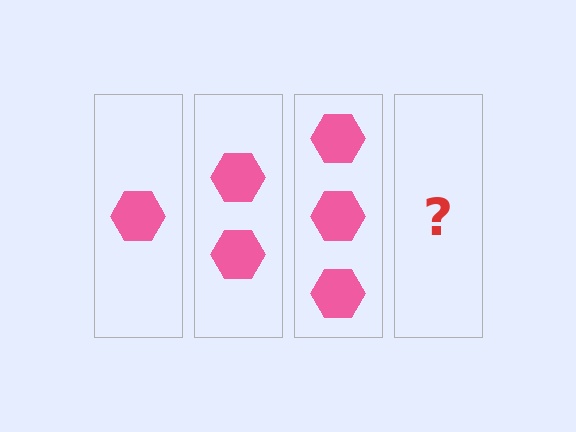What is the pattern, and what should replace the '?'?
The pattern is that each step adds one more hexagon. The '?' should be 4 hexagons.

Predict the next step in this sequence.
The next step is 4 hexagons.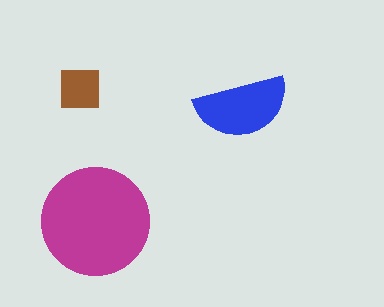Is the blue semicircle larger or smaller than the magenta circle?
Smaller.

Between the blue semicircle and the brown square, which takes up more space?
The blue semicircle.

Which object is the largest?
The magenta circle.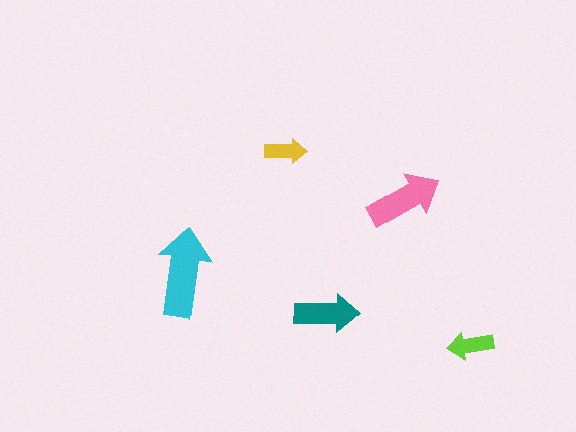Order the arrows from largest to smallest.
the cyan one, the pink one, the teal one, the lime one, the yellow one.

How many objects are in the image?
There are 5 objects in the image.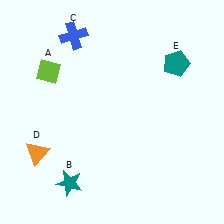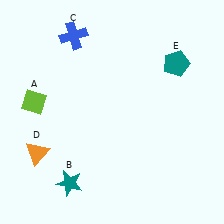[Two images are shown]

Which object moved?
The lime diamond (A) moved down.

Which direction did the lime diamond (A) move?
The lime diamond (A) moved down.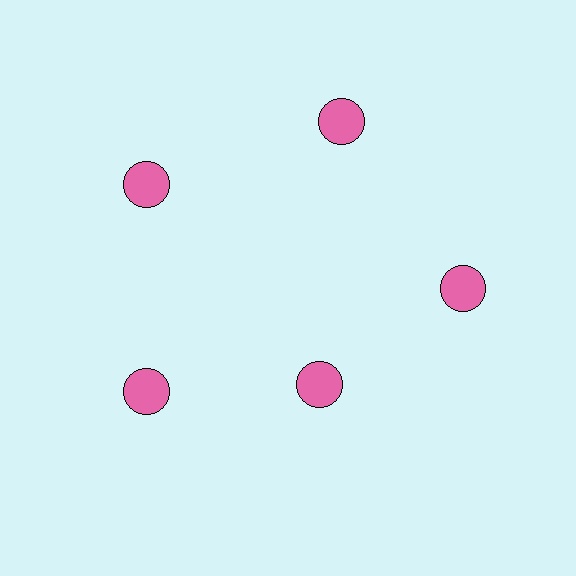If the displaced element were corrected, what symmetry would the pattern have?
It would have 5-fold rotational symmetry — the pattern would map onto itself every 72 degrees.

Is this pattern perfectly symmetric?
No. The 5 pink circles are arranged in a ring, but one element near the 5 o'clock position is pulled inward toward the center, breaking the 5-fold rotational symmetry.